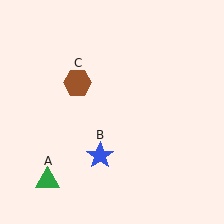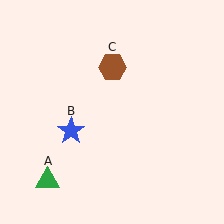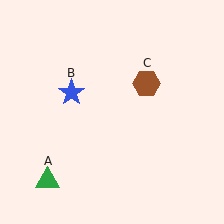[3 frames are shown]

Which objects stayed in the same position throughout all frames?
Green triangle (object A) remained stationary.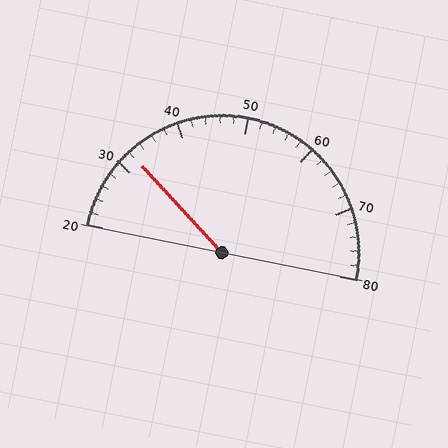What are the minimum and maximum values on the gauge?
The gauge ranges from 20 to 80.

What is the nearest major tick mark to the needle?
The nearest major tick mark is 30.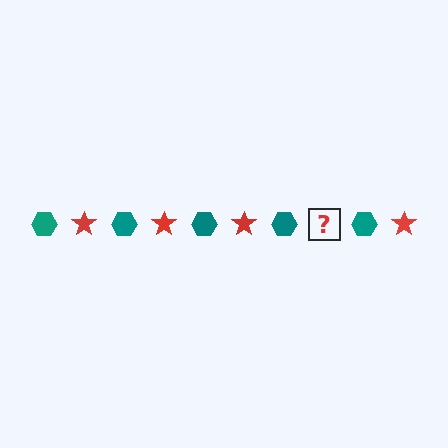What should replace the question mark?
The question mark should be replaced with a red star.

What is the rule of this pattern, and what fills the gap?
The rule is that the pattern alternates between teal hexagon and red star. The gap should be filled with a red star.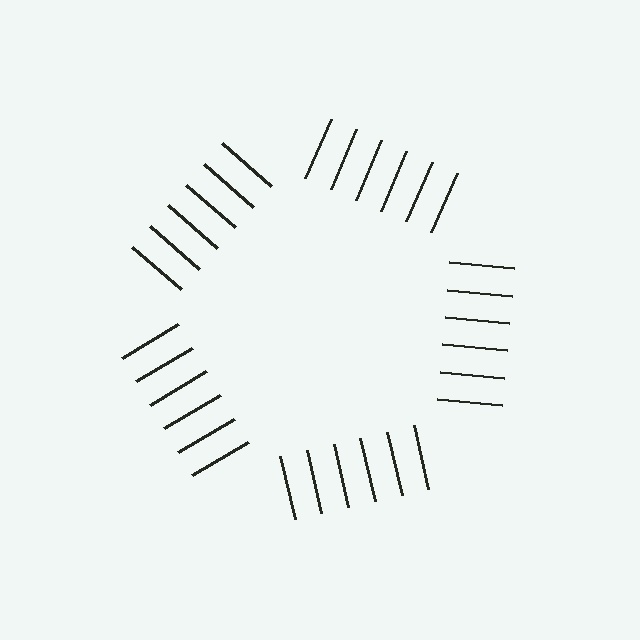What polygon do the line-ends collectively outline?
An illusory pentagon — the line segments terminate on its edges but no continuous stroke is drawn.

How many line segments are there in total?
30 — 6 along each of the 5 edges.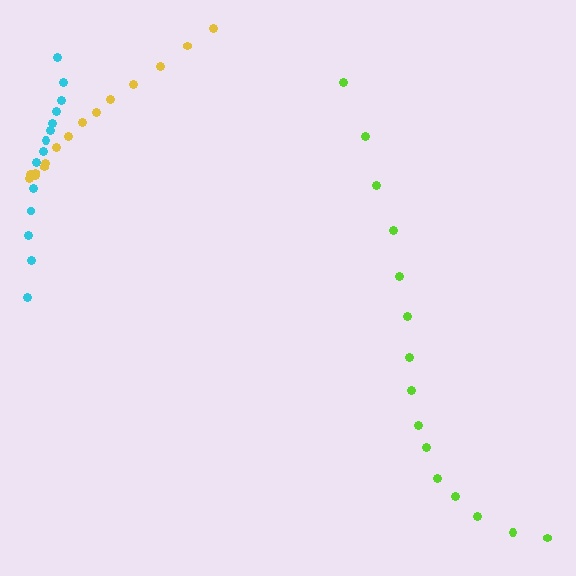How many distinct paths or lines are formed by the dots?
There are 3 distinct paths.